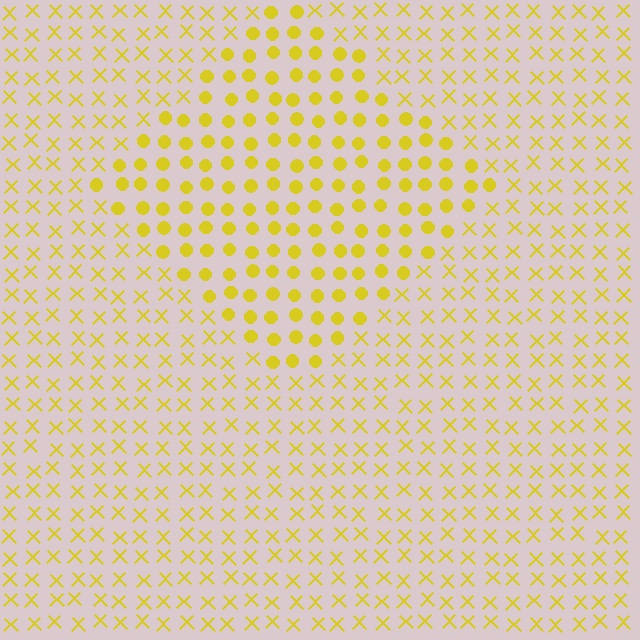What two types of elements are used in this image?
The image uses circles inside the diamond region and X marks outside it.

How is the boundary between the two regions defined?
The boundary is defined by a change in element shape: circles inside vs. X marks outside. All elements share the same color and spacing.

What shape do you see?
I see a diamond.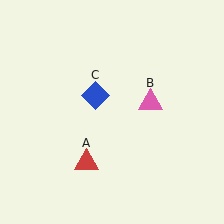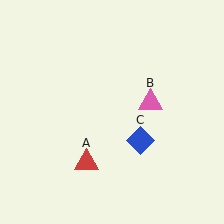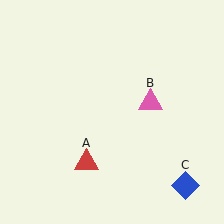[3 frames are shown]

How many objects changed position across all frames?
1 object changed position: blue diamond (object C).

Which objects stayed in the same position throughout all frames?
Red triangle (object A) and pink triangle (object B) remained stationary.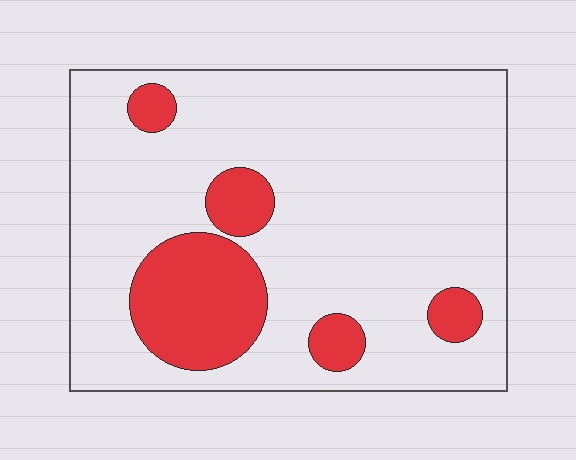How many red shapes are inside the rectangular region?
5.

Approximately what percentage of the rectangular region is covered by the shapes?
Approximately 20%.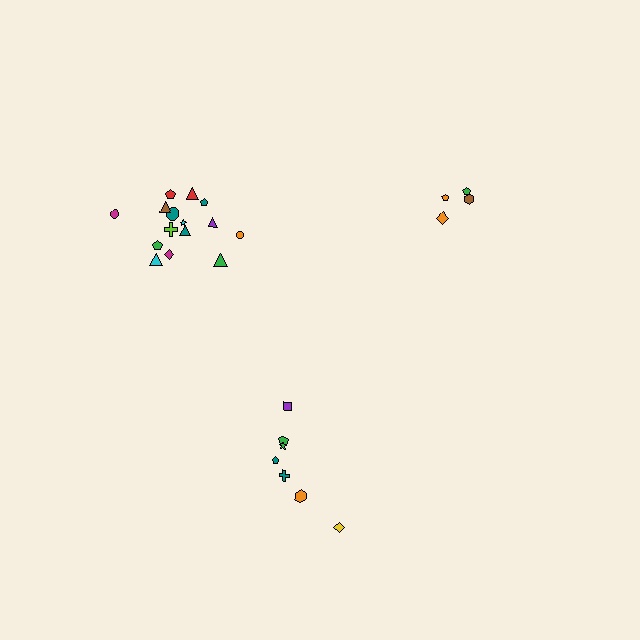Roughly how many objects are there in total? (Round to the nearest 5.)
Roughly 25 objects in total.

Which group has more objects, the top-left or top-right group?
The top-left group.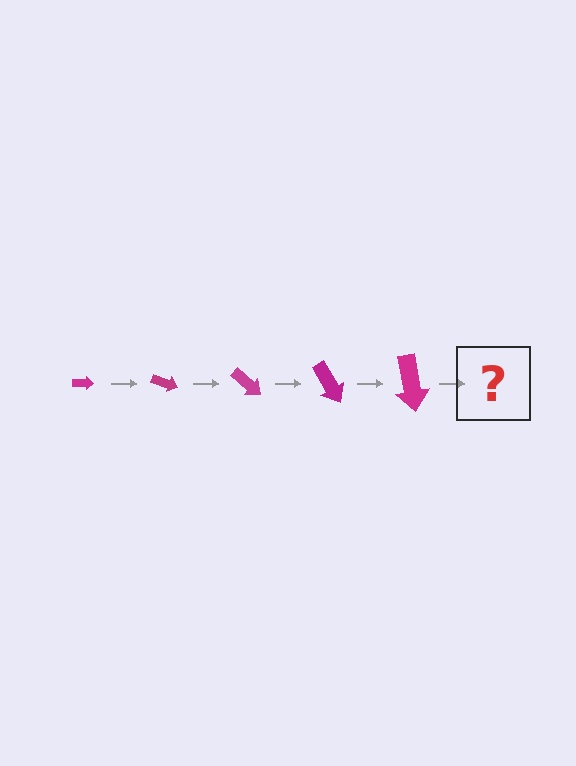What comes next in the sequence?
The next element should be an arrow, larger than the previous one and rotated 100 degrees from the start.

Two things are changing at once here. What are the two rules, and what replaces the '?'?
The two rules are that the arrow grows larger each step and it rotates 20 degrees each step. The '?' should be an arrow, larger than the previous one and rotated 100 degrees from the start.